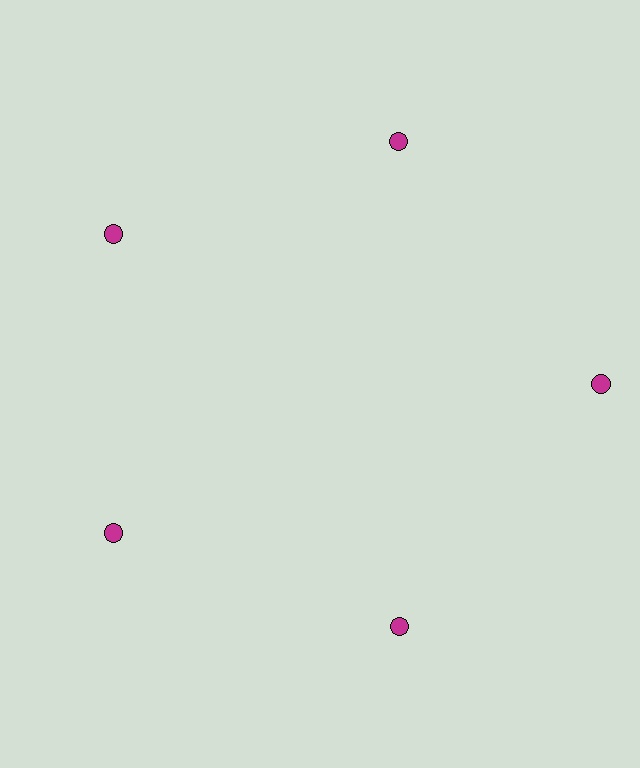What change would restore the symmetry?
The symmetry would be restored by moving it inward, back onto the ring so that all 5 circles sit at equal angles and equal distance from the center.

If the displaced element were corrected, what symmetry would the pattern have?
It would have 5-fold rotational symmetry — the pattern would map onto itself every 72 degrees.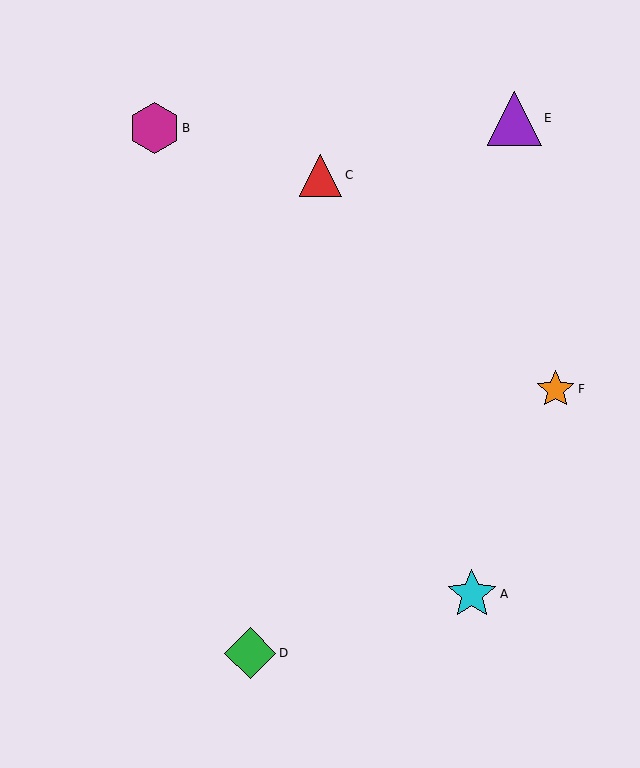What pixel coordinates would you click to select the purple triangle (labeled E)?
Click at (514, 118) to select the purple triangle E.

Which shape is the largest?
The purple triangle (labeled E) is the largest.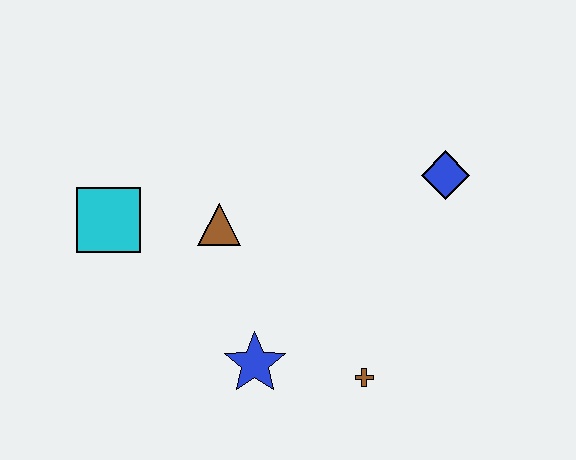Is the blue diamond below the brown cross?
No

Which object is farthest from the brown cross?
The cyan square is farthest from the brown cross.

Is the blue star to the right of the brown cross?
No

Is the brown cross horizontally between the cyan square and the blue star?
No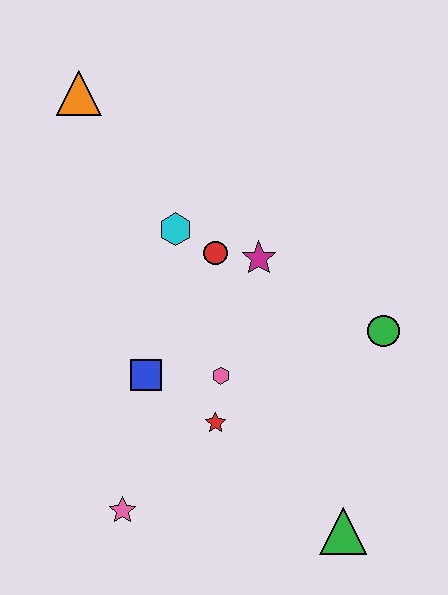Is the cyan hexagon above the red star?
Yes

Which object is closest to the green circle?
The magenta star is closest to the green circle.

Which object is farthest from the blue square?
The orange triangle is farthest from the blue square.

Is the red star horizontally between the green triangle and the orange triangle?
Yes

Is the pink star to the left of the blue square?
Yes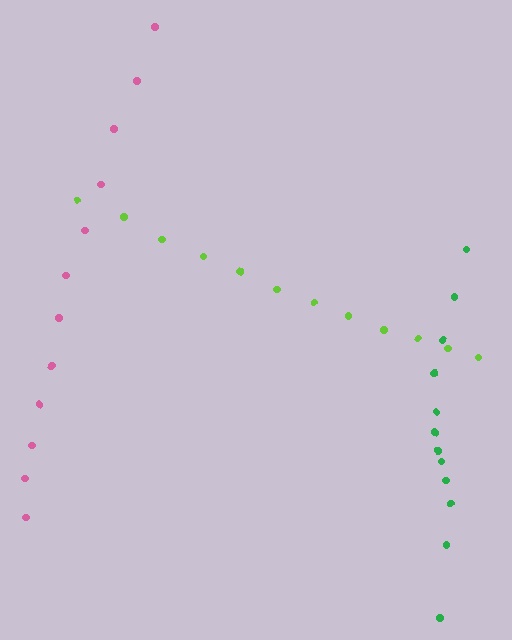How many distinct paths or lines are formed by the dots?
There are 3 distinct paths.